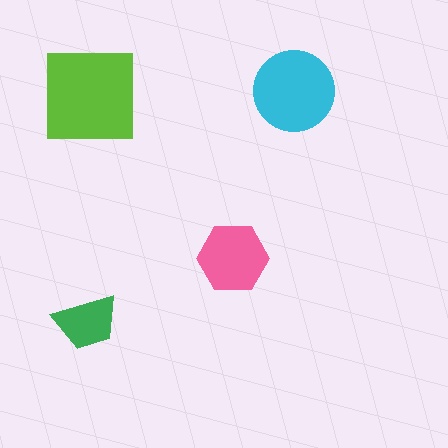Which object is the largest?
The lime square.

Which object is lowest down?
The green trapezoid is bottommost.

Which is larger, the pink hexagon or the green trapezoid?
The pink hexagon.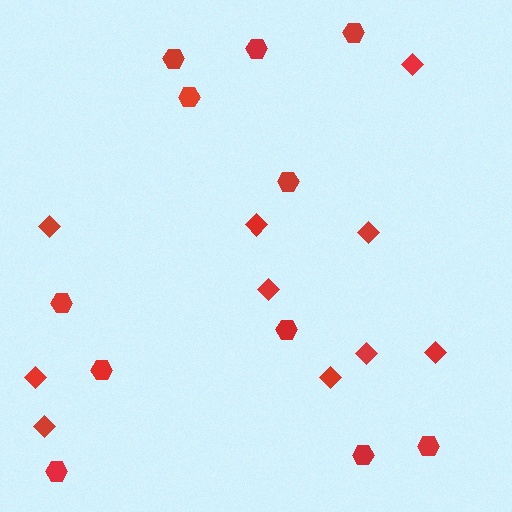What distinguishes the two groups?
There are 2 groups: one group of hexagons (11) and one group of diamonds (10).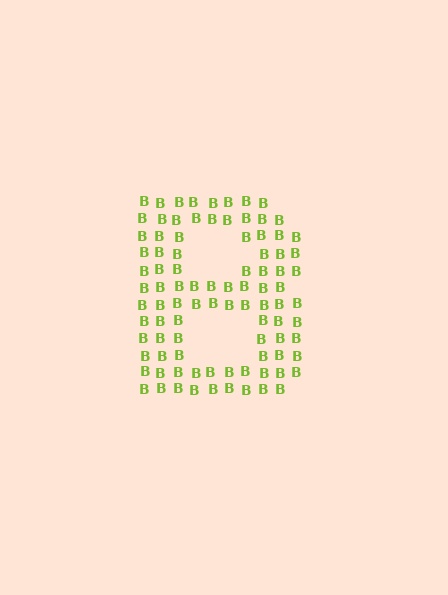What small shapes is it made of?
It is made of small letter B's.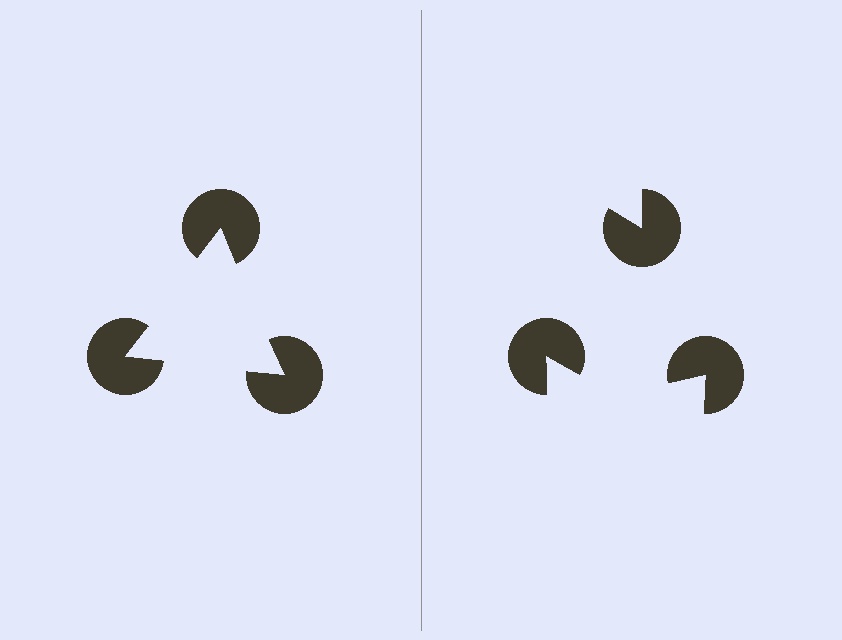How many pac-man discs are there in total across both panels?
6 — 3 on each side.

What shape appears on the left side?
An illusory triangle.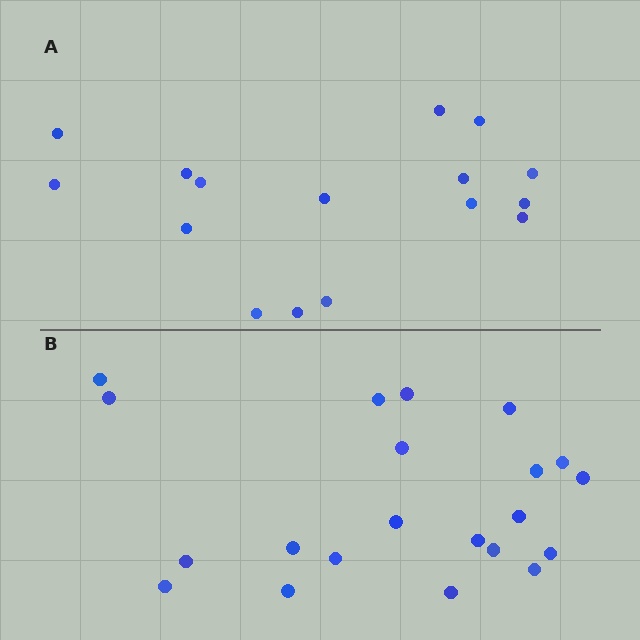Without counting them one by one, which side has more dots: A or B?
Region B (the bottom region) has more dots.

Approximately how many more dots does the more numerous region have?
Region B has about 5 more dots than region A.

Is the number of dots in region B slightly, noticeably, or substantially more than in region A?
Region B has noticeably more, but not dramatically so. The ratio is roughly 1.3 to 1.